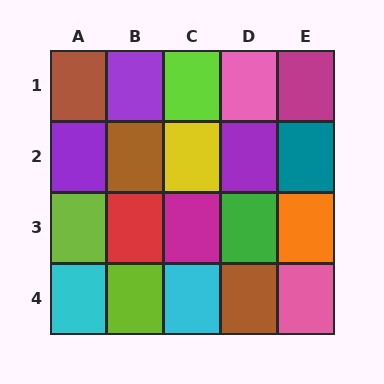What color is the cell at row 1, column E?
Magenta.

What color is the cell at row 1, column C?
Lime.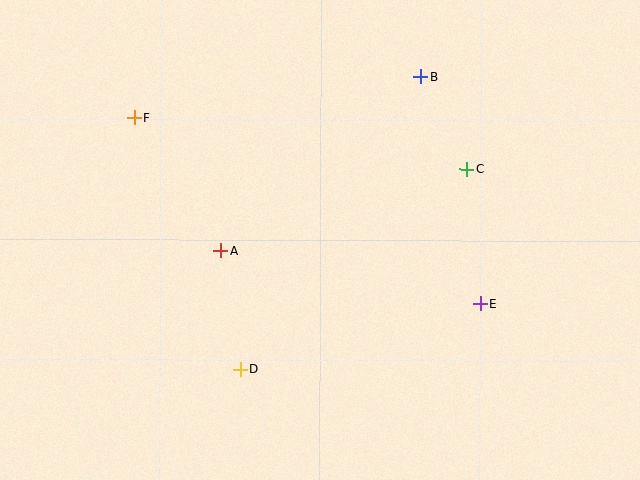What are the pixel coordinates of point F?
Point F is at (135, 118).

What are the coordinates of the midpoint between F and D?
The midpoint between F and D is at (187, 243).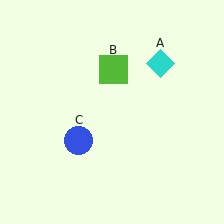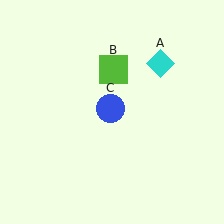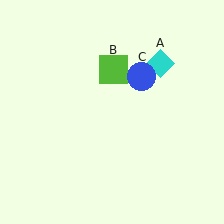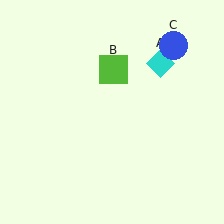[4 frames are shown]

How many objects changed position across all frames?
1 object changed position: blue circle (object C).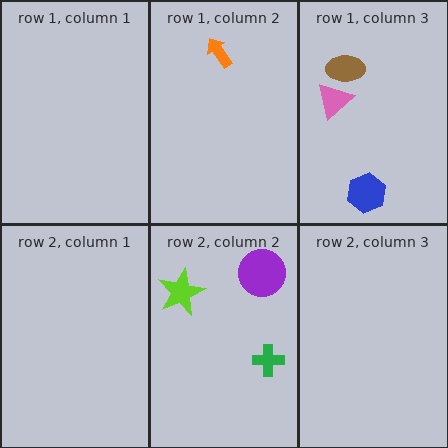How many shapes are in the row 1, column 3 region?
3.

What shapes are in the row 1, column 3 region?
The brown ellipse, the pink triangle, the blue hexagon.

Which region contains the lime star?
The row 2, column 2 region.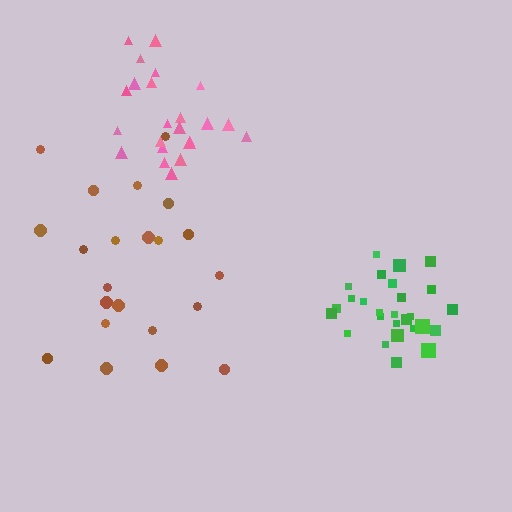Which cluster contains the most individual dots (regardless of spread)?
Green (28).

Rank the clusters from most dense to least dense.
green, pink, brown.